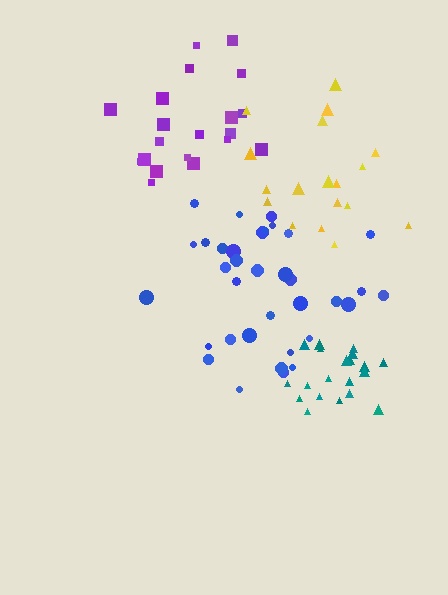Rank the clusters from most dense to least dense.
teal, purple, blue, yellow.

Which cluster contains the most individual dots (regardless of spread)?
Blue (35).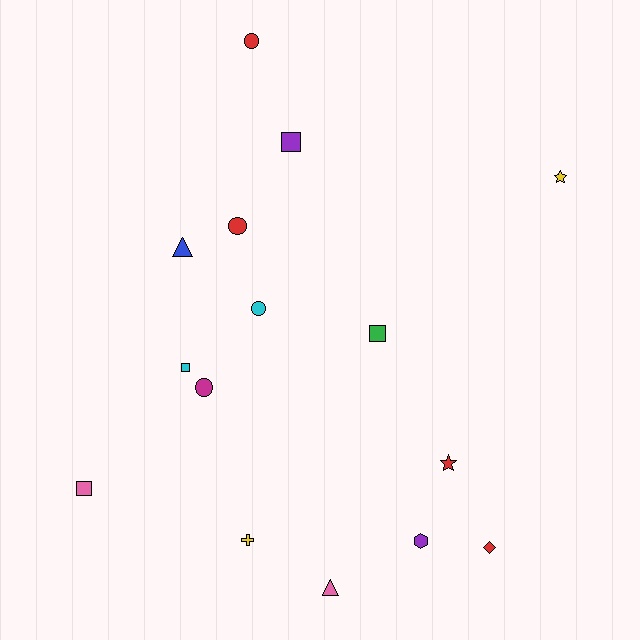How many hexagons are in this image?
There is 1 hexagon.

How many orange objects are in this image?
There are no orange objects.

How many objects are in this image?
There are 15 objects.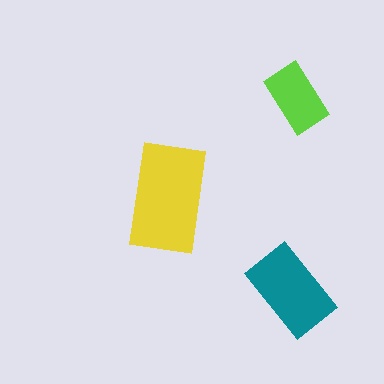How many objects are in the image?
There are 3 objects in the image.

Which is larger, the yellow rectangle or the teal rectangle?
The yellow one.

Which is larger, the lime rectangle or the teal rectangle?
The teal one.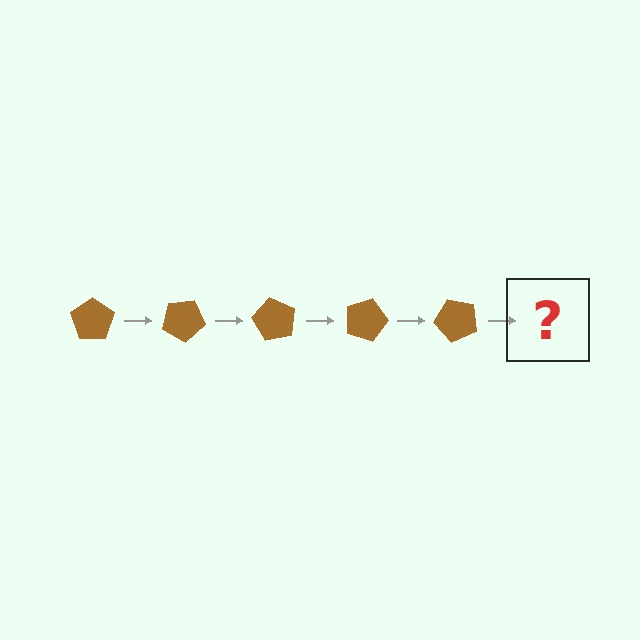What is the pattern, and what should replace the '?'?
The pattern is that the pentagon rotates 30 degrees each step. The '?' should be a brown pentagon rotated 150 degrees.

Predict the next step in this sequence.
The next step is a brown pentagon rotated 150 degrees.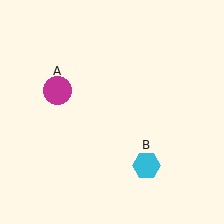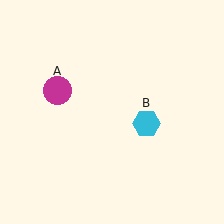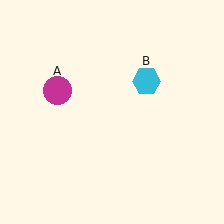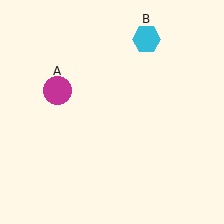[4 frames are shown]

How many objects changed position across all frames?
1 object changed position: cyan hexagon (object B).